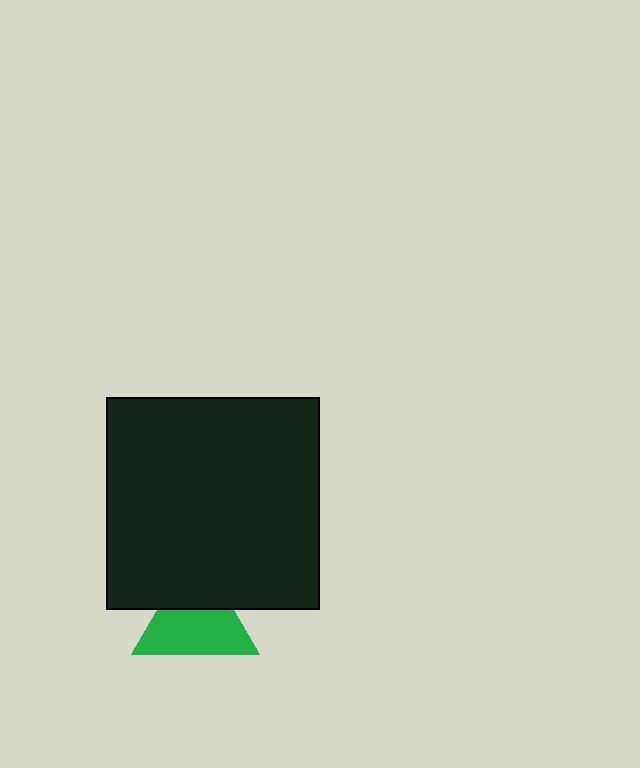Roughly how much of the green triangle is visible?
Most of it is visible (roughly 65%).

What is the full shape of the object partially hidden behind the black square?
The partially hidden object is a green triangle.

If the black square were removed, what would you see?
You would see the complete green triangle.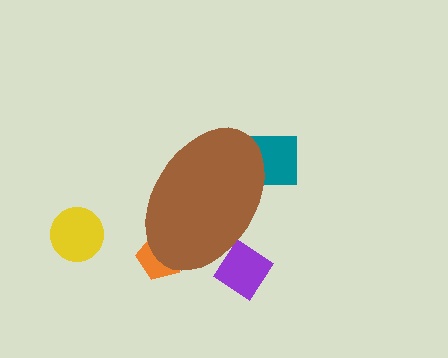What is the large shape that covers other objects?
A brown ellipse.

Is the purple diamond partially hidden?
Yes, the purple diamond is partially hidden behind the brown ellipse.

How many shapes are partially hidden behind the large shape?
3 shapes are partially hidden.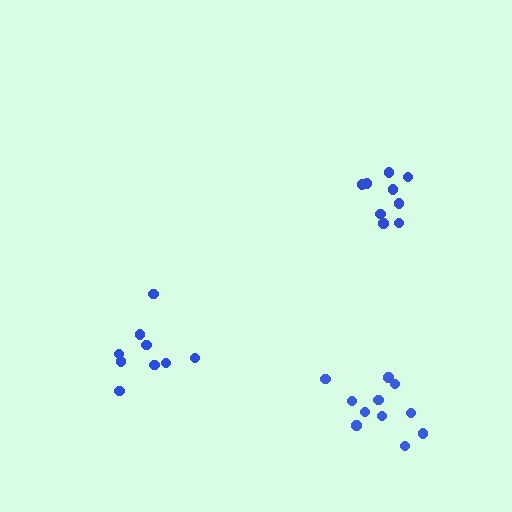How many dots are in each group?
Group 1: 9 dots, Group 2: 9 dots, Group 3: 11 dots (29 total).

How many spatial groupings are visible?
There are 3 spatial groupings.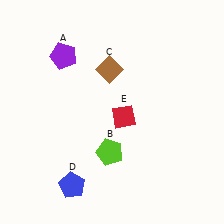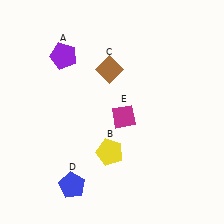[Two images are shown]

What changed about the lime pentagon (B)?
In Image 1, B is lime. In Image 2, it changed to yellow.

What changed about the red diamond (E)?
In Image 1, E is red. In Image 2, it changed to magenta.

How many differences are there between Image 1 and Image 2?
There are 2 differences between the two images.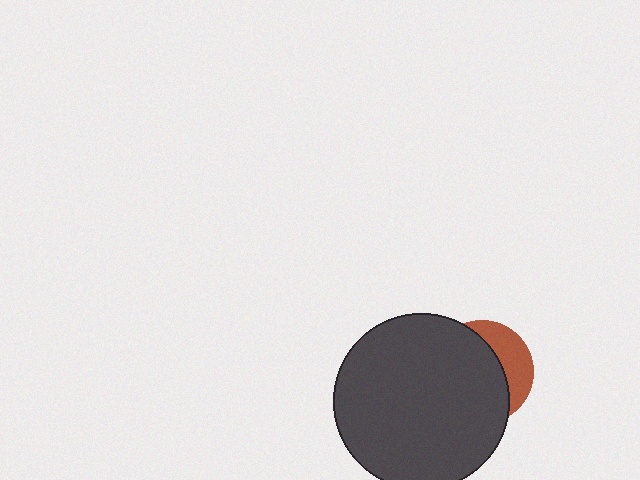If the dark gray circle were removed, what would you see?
You would see the complete brown circle.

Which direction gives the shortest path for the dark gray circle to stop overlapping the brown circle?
Moving left gives the shortest separation.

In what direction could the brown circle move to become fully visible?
The brown circle could move right. That would shift it out from behind the dark gray circle entirely.